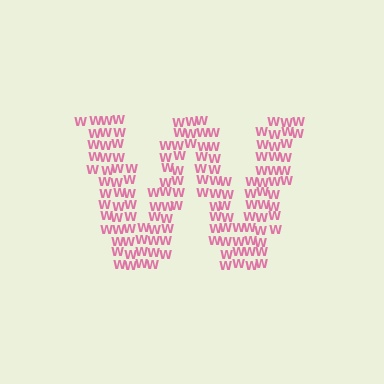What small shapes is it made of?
It is made of small letter W's.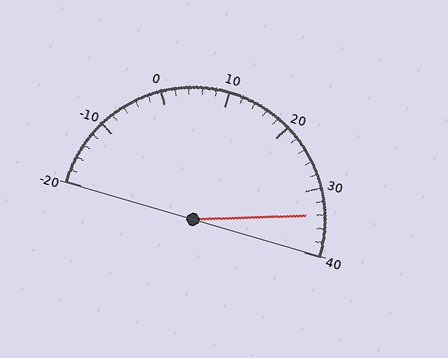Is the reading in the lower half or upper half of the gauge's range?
The reading is in the upper half of the range (-20 to 40).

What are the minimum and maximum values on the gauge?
The gauge ranges from -20 to 40.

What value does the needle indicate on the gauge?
The needle indicates approximately 34.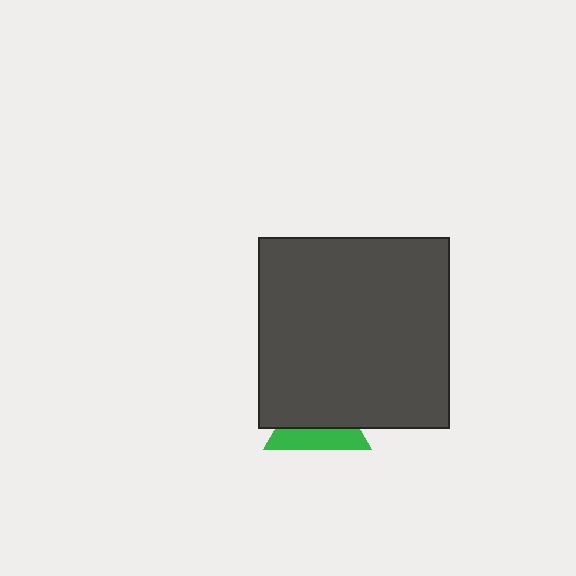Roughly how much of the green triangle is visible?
A small part of it is visible (roughly 38%).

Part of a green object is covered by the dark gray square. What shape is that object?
It is a triangle.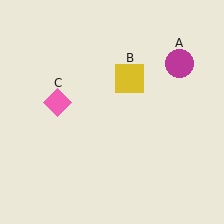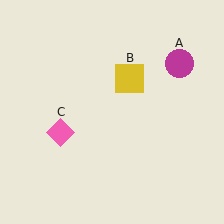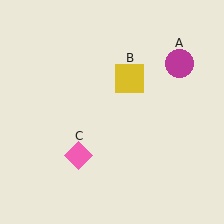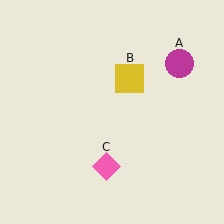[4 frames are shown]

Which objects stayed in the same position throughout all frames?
Magenta circle (object A) and yellow square (object B) remained stationary.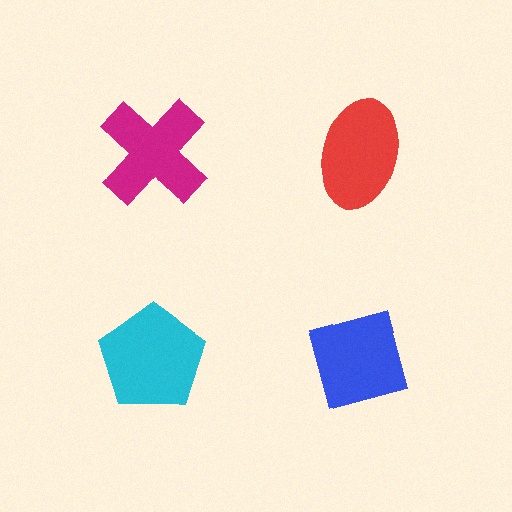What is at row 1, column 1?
A magenta cross.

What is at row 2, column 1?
A cyan pentagon.